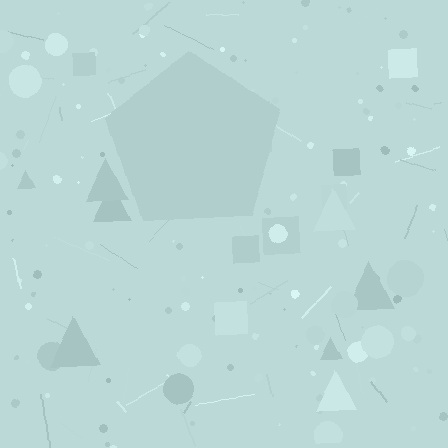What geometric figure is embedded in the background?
A pentagon is embedded in the background.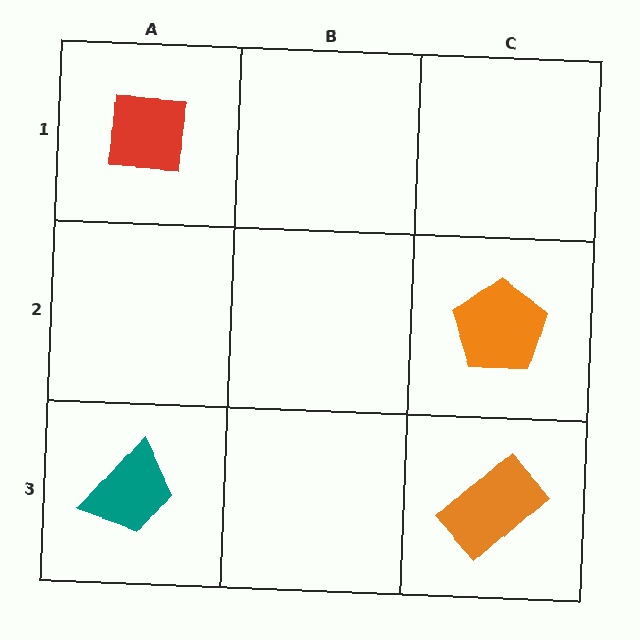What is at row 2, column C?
An orange pentagon.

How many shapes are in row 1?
1 shape.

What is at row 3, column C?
An orange rectangle.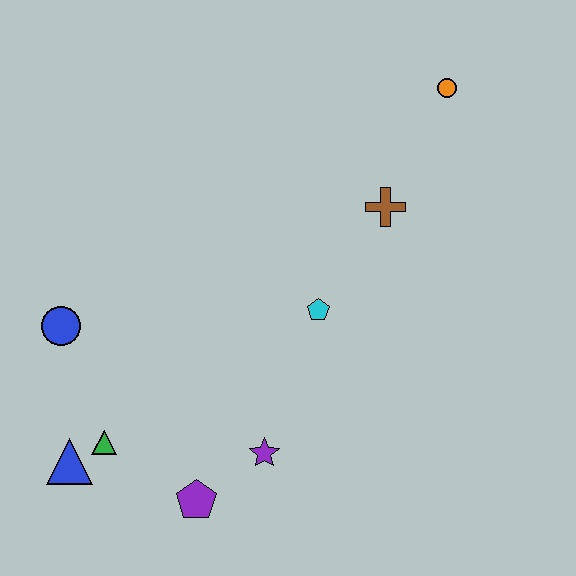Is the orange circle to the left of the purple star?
No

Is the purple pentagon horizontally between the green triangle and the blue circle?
No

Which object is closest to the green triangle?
The blue triangle is closest to the green triangle.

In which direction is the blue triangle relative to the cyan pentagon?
The blue triangle is to the left of the cyan pentagon.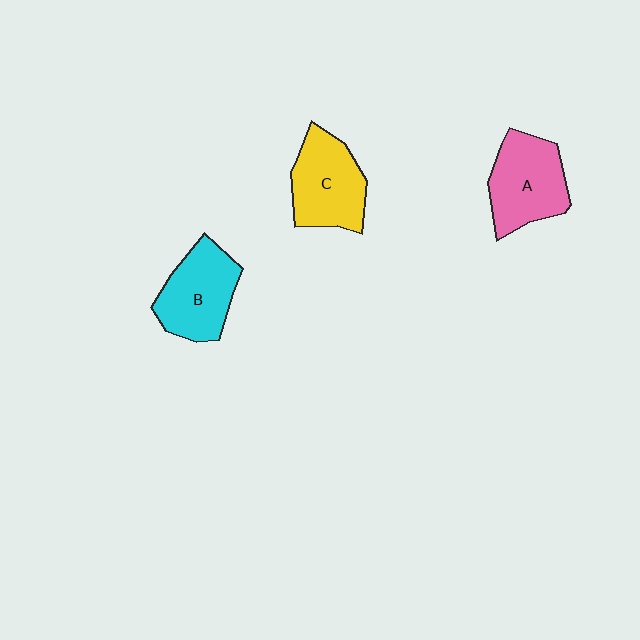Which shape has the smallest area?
Shape B (cyan).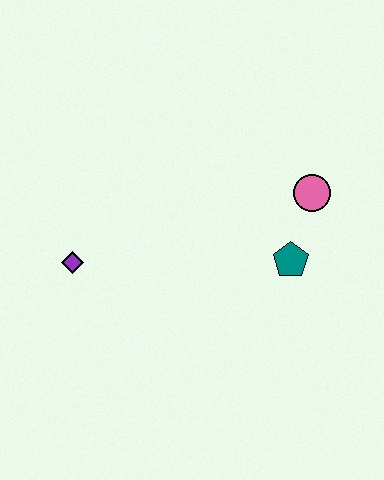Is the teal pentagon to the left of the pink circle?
Yes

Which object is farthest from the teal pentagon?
The purple diamond is farthest from the teal pentagon.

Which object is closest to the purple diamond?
The teal pentagon is closest to the purple diamond.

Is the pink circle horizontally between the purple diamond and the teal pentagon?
No